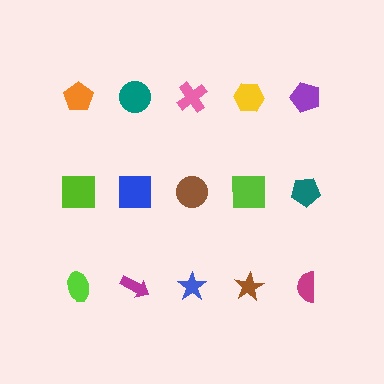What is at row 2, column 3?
A brown circle.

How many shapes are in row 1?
5 shapes.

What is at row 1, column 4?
A yellow hexagon.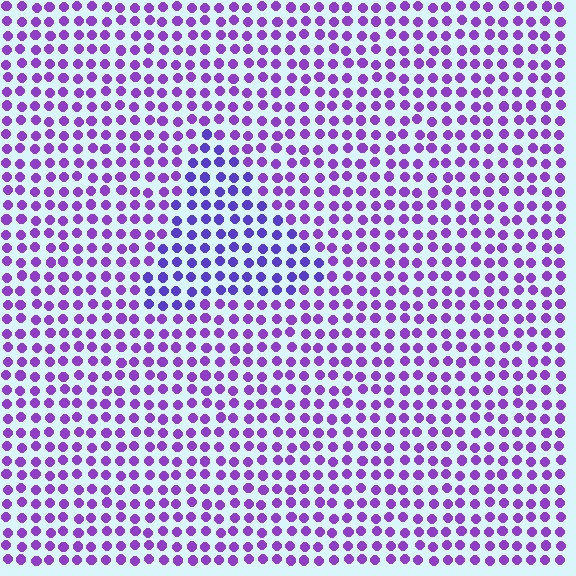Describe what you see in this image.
The image is filled with small purple elements in a uniform arrangement. A triangle-shaped region is visible where the elements are tinted to a slightly different hue, forming a subtle color boundary.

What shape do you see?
I see a triangle.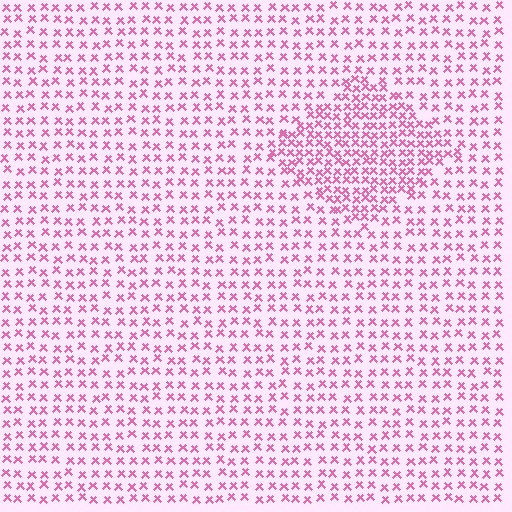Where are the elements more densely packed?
The elements are more densely packed inside the diamond boundary.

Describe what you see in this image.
The image contains small pink elements arranged at two different densities. A diamond-shaped region is visible where the elements are more densely packed than the surrounding area.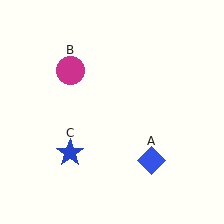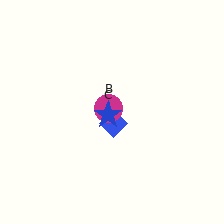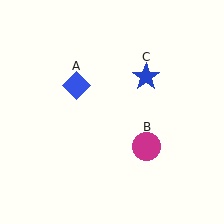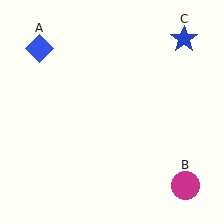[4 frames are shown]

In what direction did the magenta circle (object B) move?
The magenta circle (object B) moved down and to the right.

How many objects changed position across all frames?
3 objects changed position: blue diamond (object A), magenta circle (object B), blue star (object C).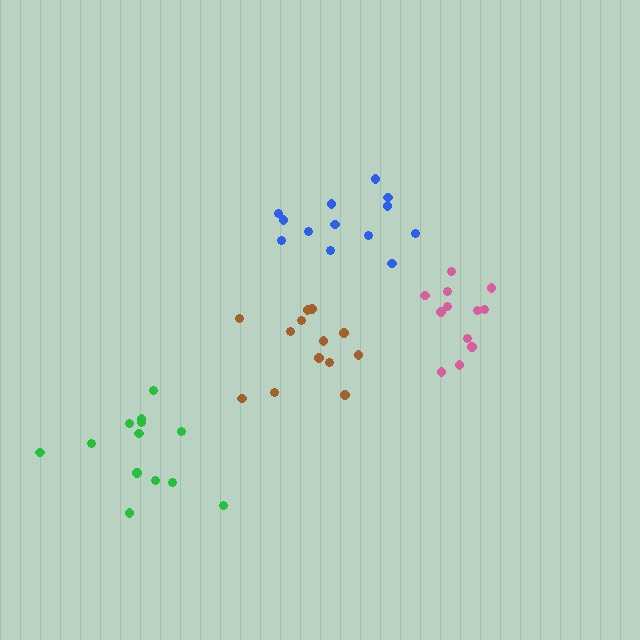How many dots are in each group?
Group 1: 13 dots, Group 2: 13 dots, Group 3: 12 dots, Group 4: 13 dots (51 total).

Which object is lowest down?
The green cluster is bottommost.